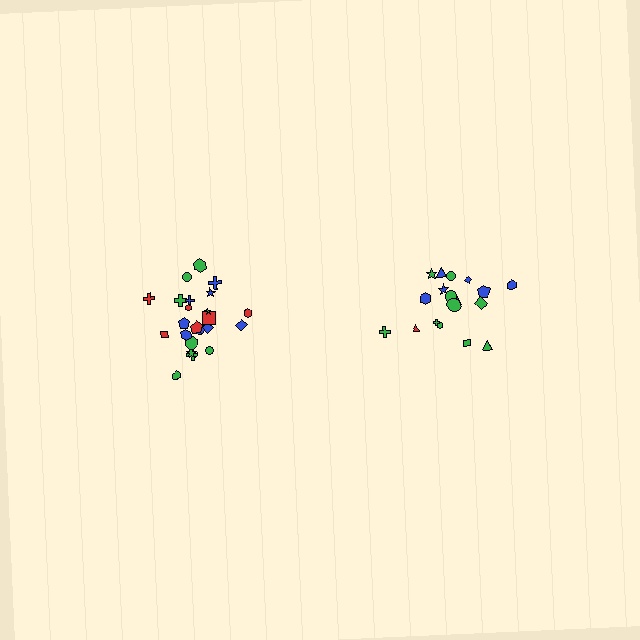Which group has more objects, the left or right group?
The left group.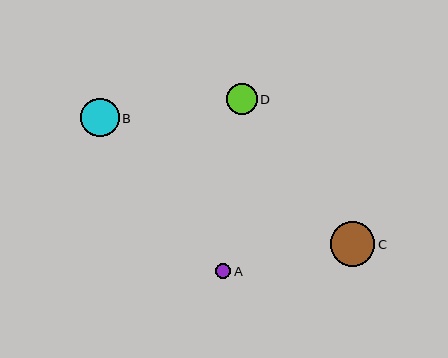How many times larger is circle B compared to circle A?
Circle B is approximately 2.5 times the size of circle A.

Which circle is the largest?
Circle C is the largest with a size of approximately 45 pixels.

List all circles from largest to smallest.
From largest to smallest: C, B, D, A.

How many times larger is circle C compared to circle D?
Circle C is approximately 1.4 times the size of circle D.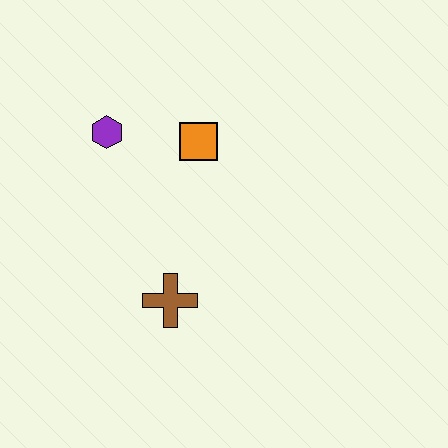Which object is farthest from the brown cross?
The purple hexagon is farthest from the brown cross.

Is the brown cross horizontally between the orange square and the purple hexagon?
Yes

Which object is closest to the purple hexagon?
The orange square is closest to the purple hexagon.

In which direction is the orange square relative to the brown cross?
The orange square is above the brown cross.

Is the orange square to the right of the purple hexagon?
Yes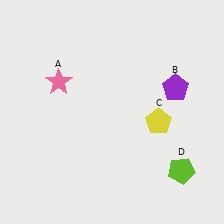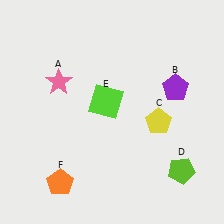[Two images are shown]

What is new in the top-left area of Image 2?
A lime square (E) was added in the top-left area of Image 2.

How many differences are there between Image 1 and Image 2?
There are 2 differences between the two images.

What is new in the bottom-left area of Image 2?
An orange pentagon (F) was added in the bottom-left area of Image 2.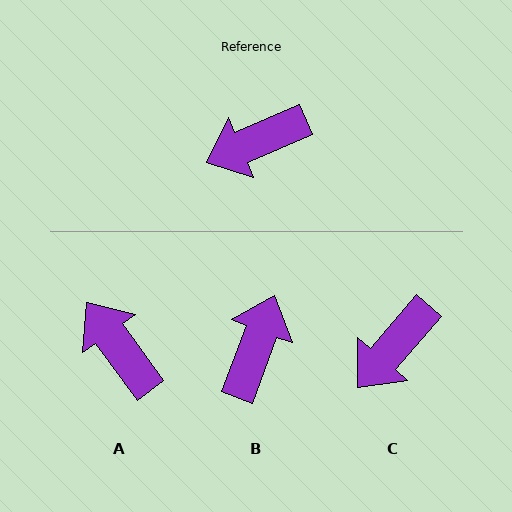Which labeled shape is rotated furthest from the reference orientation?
B, about 134 degrees away.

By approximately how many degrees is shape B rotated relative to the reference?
Approximately 134 degrees clockwise.